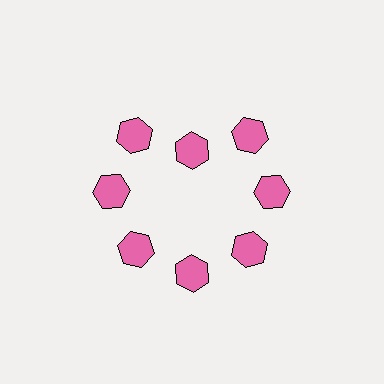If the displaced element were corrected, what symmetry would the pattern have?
It would have 8-fold rotational symmetry — the pattern would map onto itself every 45 degrees.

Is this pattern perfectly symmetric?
No. The 8 pink hexagons are arranged in a ring, but one element near the 12 o'clock position is pulled inward toward the center, breaking the 8-fold rotational symmetry.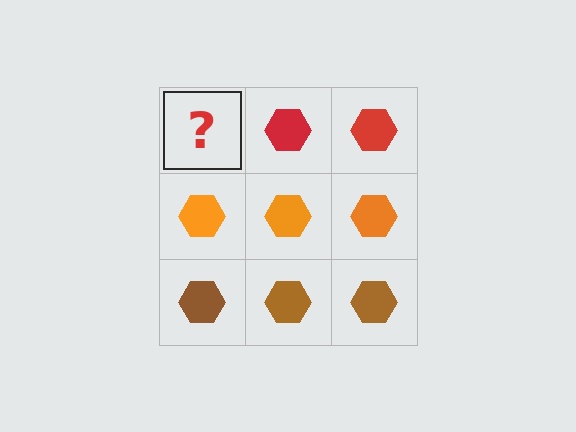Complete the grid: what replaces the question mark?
The question mark should be replaced with a red hexagon.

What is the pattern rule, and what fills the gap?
The rule is that each row has a consistent color. The gap should be filled with a red hexagon.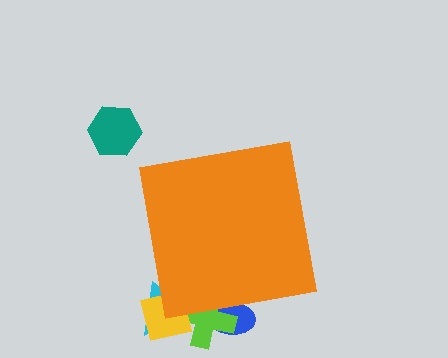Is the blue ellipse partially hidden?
Yes, the blue ellipse is partially hidden behind the orange square.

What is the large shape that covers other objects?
An orange square.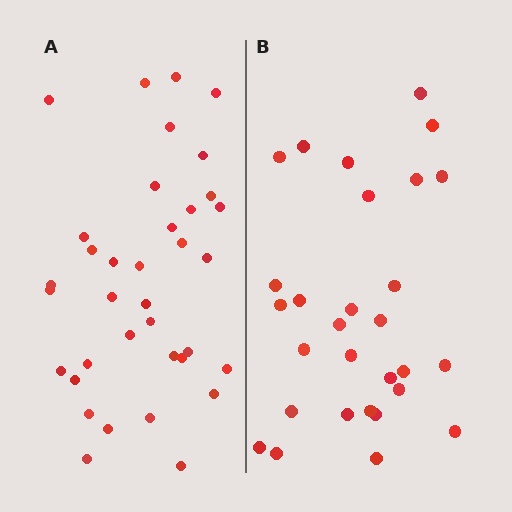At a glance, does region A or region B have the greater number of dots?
Region A (the left region) has more dots.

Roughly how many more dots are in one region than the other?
Region A has roughly 8 or so more dots than region B.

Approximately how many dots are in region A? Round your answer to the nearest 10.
About 40 dots. (The exact count is 36, which rounds to 40.)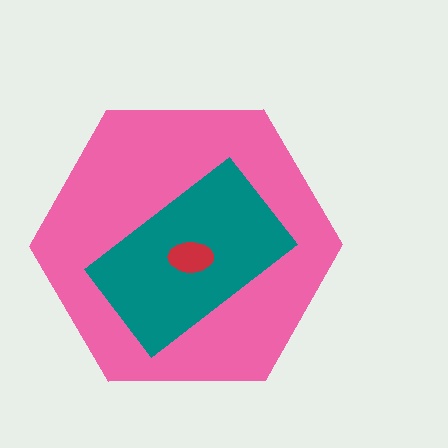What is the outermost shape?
The pink hexagon.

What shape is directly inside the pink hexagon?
The teal rectangle.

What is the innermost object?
The red ellipse.